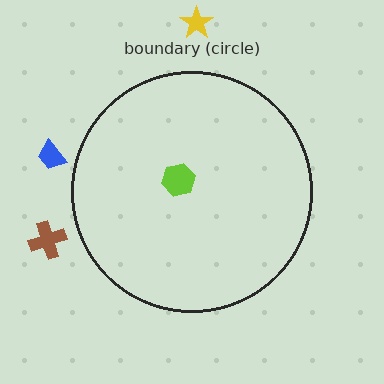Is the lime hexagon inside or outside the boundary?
Inside.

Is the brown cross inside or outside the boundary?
Outside.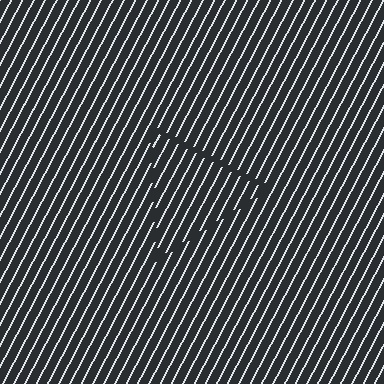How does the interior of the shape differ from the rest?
The interior of the shape contains the same grating, shifted by half a period — the contour is defined by the phase discontinuity where line-ends from the inner and outer gratings abut.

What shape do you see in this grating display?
An illusory triangle. The interior of the shape contains the same grating, shifted by half a period — the contour is defined by the phase discontinuity where line-ends from the inner and outer gratings abut.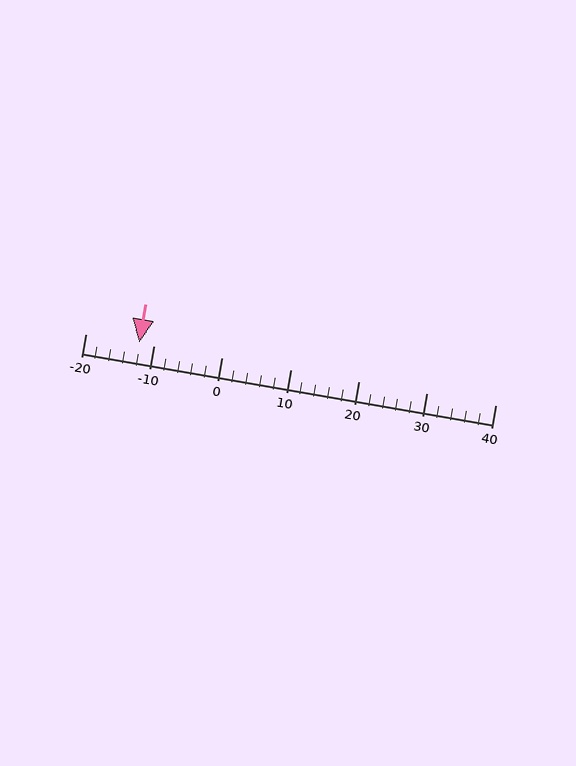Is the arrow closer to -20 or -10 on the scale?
The arrow is closer to -10.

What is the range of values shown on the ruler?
The ruler shows values from -20 to 40.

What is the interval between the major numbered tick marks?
The major tick marks are spaced 10 units apart.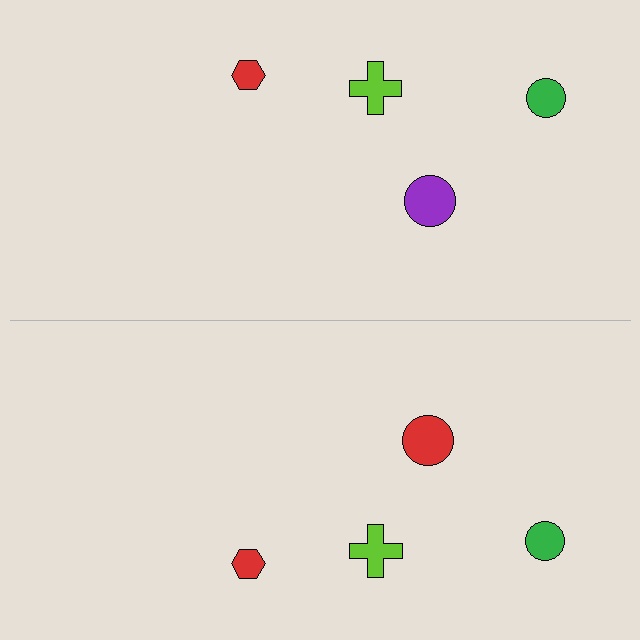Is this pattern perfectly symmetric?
No, the pattern is not perfectly symmetric. The red circle on the bottom side breaks the symmetry — its mirror counterpart is purple.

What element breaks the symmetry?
The red circle on the bottom side breaks the symmetry — its mirror counterpart is purple.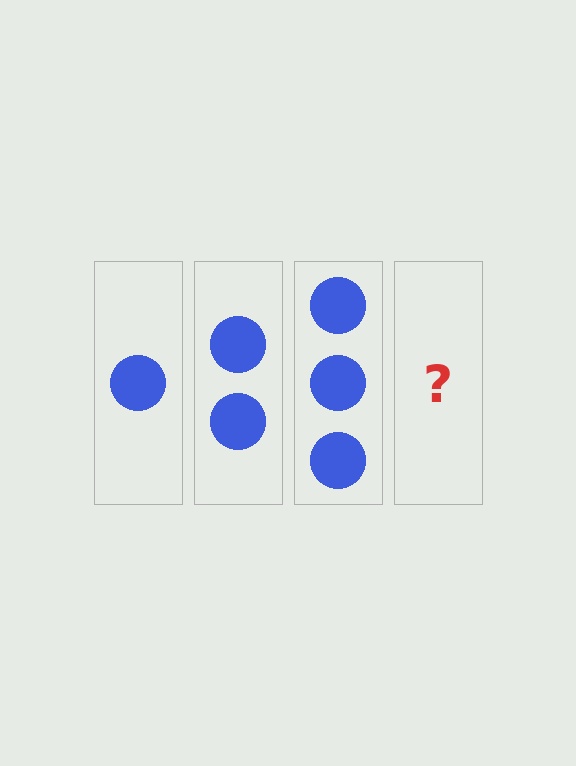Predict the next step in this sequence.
The next step is 4 circles.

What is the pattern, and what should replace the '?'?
The pattern is that each step adds one more circle. The '?' should be 4 circles.